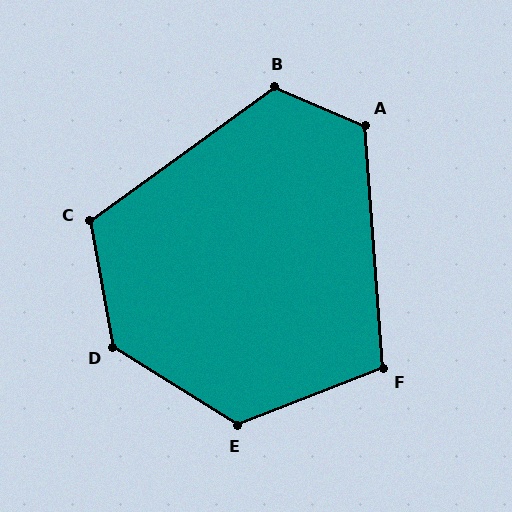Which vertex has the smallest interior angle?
F, at approximately 107 degrees.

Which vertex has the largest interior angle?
D, at approximately 132 degrees.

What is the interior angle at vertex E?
Approximately 127 degrees (obtuse).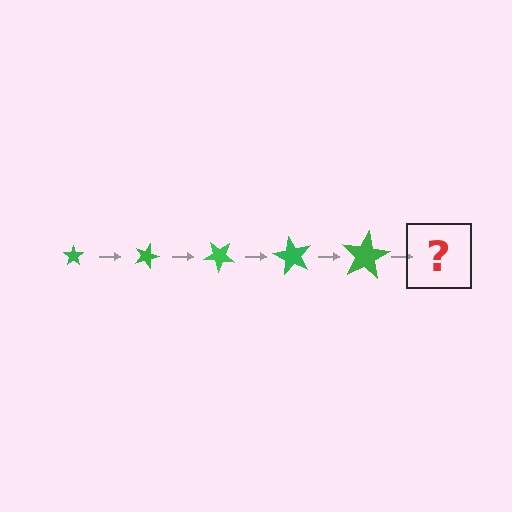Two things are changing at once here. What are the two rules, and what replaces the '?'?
The two rules are that the star grows larger each step and it rotates 20 degrees each step. The '?' should be a star, larger than the previous one and rotated 100 degrees from the start.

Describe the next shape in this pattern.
It should be a star, larger than the previous one and rotated 100 degrees from the start.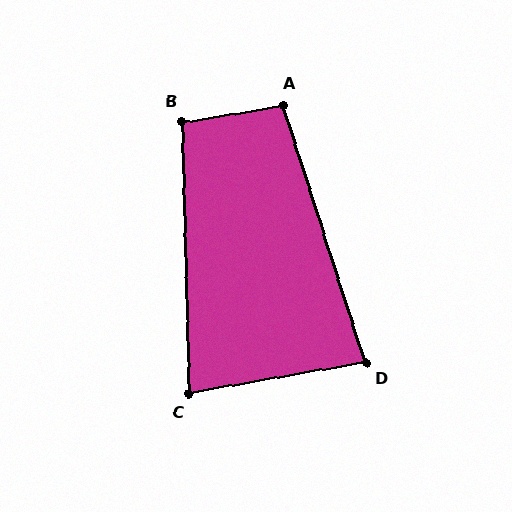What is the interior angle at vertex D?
Approximately 82 degrees (acute).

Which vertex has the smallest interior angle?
C, at approximately 82 degrees.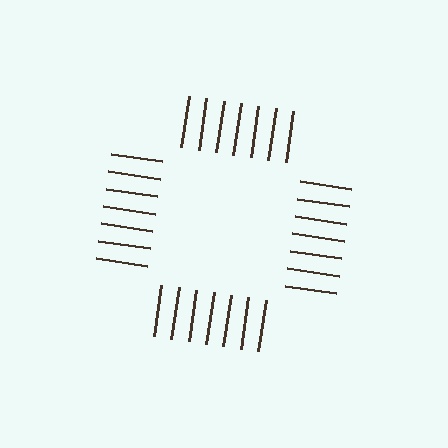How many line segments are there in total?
28 — 7 along each of the 4 edges.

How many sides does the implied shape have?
4 sides — the line-ends trace a square.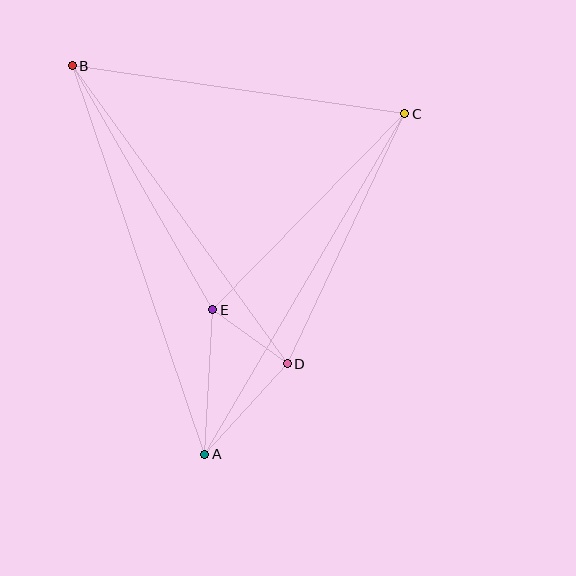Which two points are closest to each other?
Points D and E are closest to each other.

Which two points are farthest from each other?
Points A and B are farthest from each other.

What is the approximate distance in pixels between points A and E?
The distance between A and E is approximately 145 pixels.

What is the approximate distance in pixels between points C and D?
The distance between C and D is approximately 276 pixels.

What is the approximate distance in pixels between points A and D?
The distance between A and D is approximately 123 pixels.